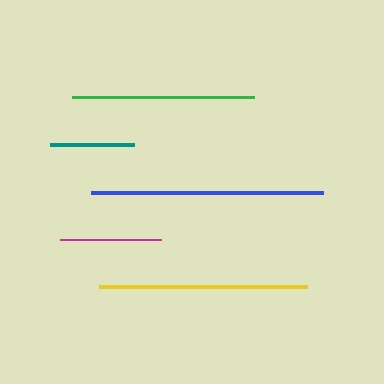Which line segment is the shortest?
The teal line is the shortest at approximately 85 pixels.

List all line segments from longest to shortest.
From longest to shortest: blue, yellow, green, magenta, teal.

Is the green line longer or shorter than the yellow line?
The yellow line is longer than the green line.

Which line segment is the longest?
The blue line is the longest at approximately 233 pixels.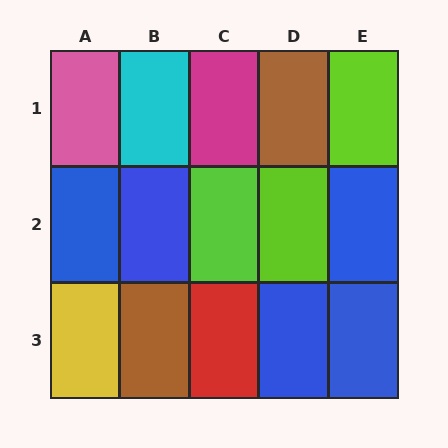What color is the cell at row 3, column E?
Blue.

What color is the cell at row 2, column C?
Lime.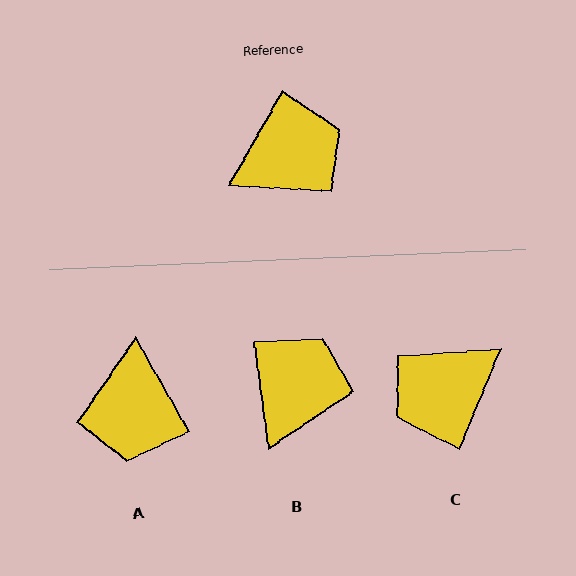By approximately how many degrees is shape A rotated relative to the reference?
Approximately 121 degrees clockwise.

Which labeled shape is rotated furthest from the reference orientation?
C, about 173 degrees away.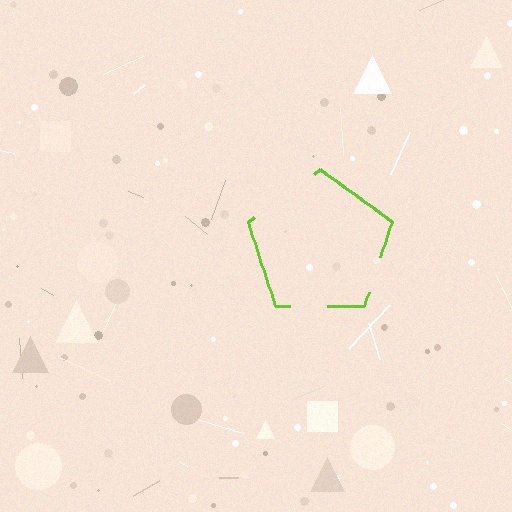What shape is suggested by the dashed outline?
The dashed outline suggests a pentagon.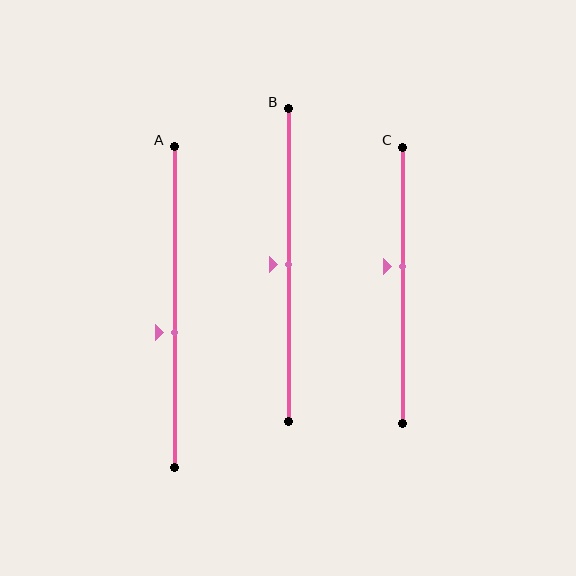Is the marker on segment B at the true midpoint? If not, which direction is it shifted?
Yes, the marker on segment B is at the true midpoint.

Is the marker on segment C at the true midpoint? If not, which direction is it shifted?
No, the marker on segment C is shifted upward by about 7% of the segment length.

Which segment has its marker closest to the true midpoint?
Segment B has its marker closest to the true midpoint.